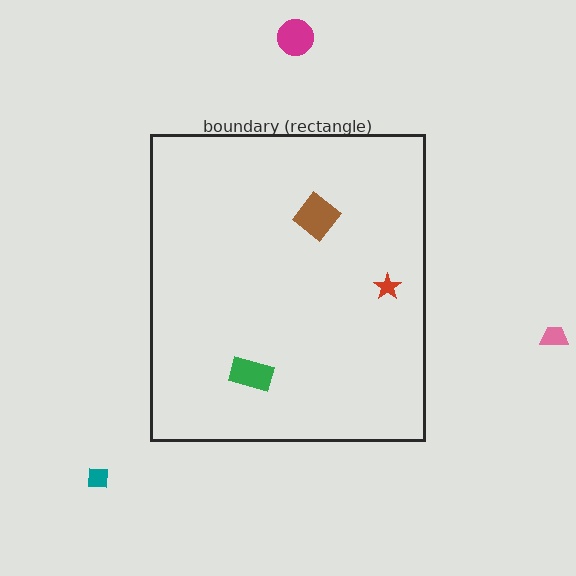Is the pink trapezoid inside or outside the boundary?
Outside.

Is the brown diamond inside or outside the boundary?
Inside.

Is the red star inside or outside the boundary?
Inside.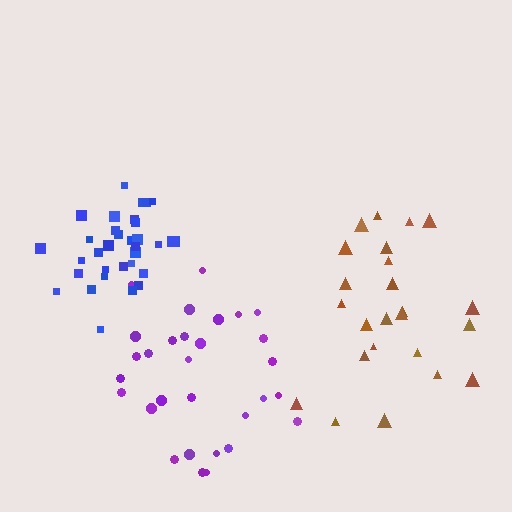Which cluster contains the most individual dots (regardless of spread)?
Blue (33).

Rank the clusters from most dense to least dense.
blue, purple, brown.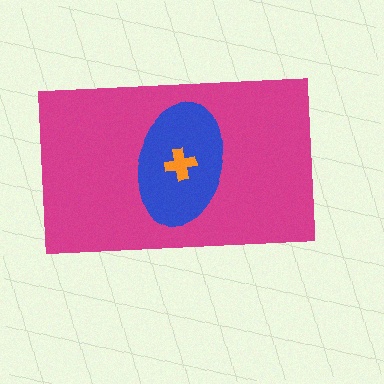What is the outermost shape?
The magenta rectangle.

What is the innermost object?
The orange cross.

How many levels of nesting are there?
3.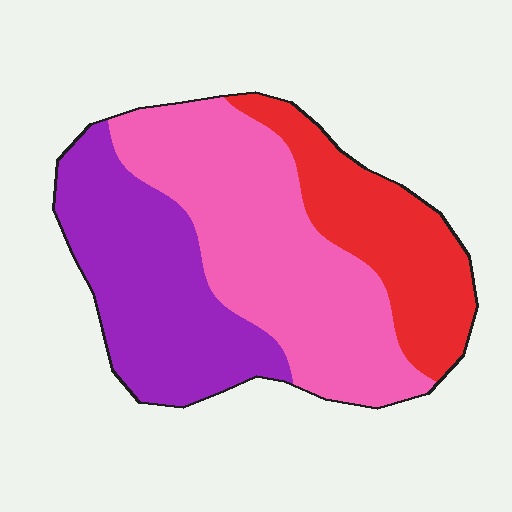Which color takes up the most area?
Pink, at roughly 45%.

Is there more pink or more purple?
Pink.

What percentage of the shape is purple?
Purple covers about 35% of the shape.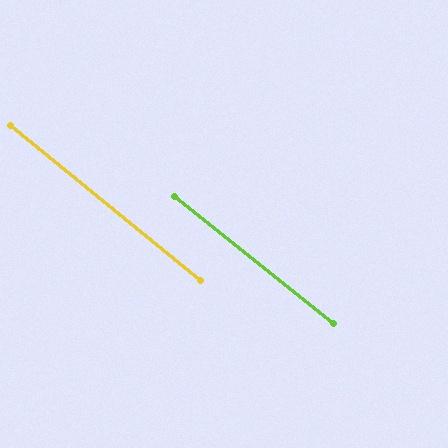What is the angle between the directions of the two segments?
Approximately 0 degrees.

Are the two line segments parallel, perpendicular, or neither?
Parallel — their directions differ by only 0.4°.